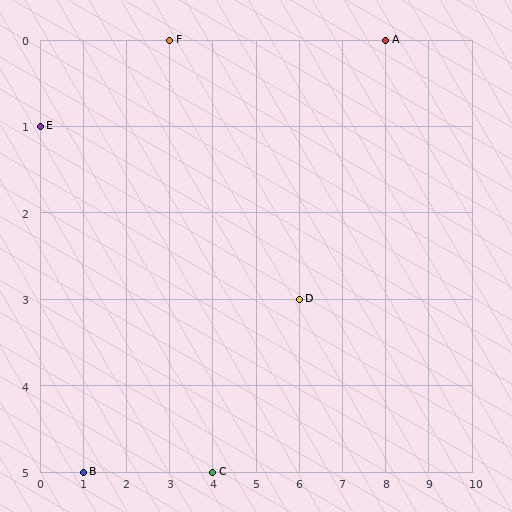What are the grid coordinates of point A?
Point A is at grid coordinates (8, 0).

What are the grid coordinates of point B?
Point B is at grid coordinates (1, 5).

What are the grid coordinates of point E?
Point E is at grid coordinates (0, 1).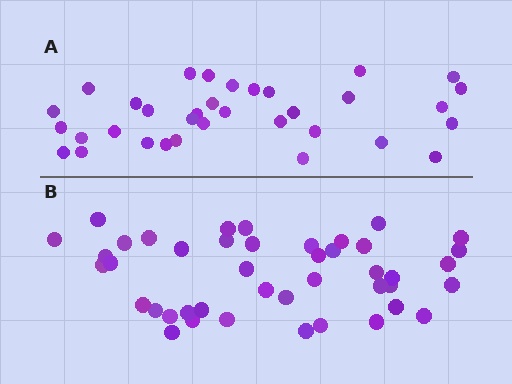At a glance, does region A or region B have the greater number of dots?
Region B (the bottom region) has more dots.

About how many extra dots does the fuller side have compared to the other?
Region B has roughly 8 or so more dots than region A.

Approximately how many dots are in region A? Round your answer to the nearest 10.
About 30 dots. (The exact count is 34, which rounds to 30.)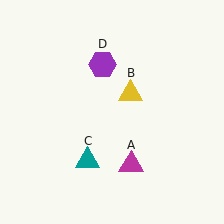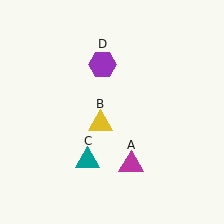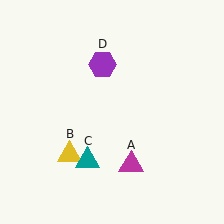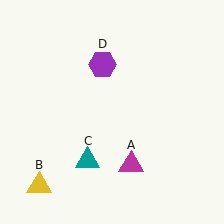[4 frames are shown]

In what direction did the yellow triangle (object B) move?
The yellow triangle (object B) moved down and to the left.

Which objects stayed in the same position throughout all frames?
Magenta triangle (object A) and teal triangle (object C) and purple hexagon (object D) remained stationary.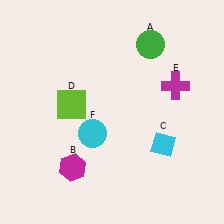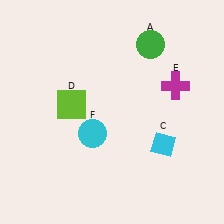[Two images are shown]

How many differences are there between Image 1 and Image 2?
There is 1 difference between the two images.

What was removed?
The magenta hexagon (B) was removed in Image 2.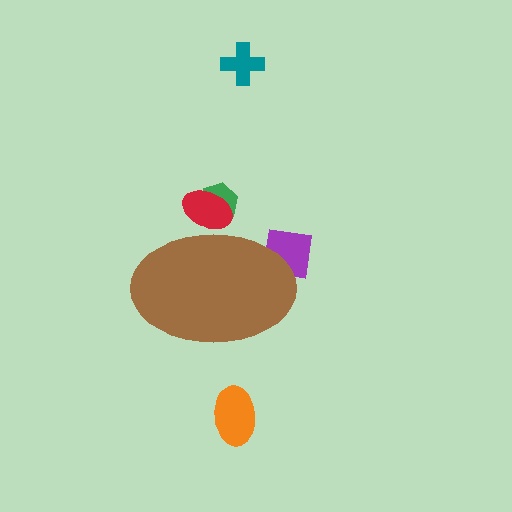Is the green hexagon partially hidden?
Yes, the green hexagon is partially hidden behind the brown ellipse.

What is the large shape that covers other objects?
A brown ellipse.